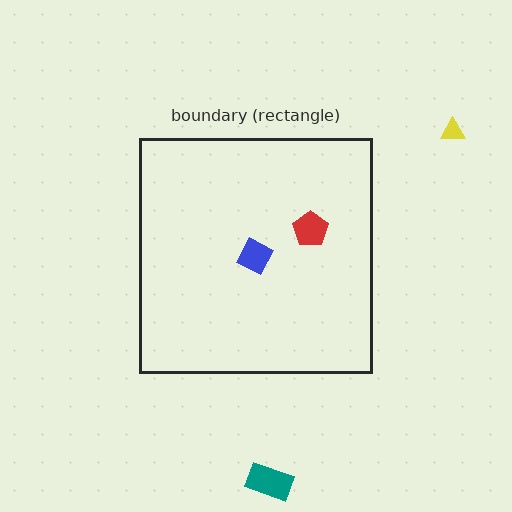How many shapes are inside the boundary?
2 inside, 2 outside.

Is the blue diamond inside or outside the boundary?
Inside.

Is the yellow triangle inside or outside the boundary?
Outside.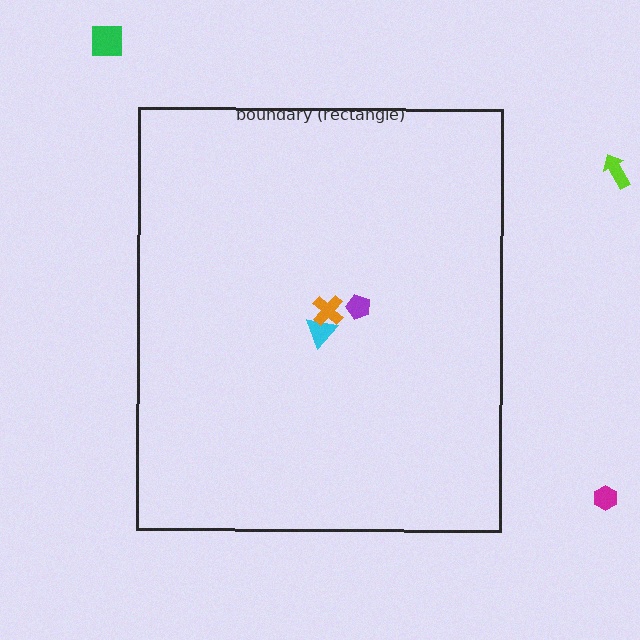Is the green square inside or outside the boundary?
Outside.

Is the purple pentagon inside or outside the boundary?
Inside.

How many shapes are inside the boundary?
3 inside, 3 outside.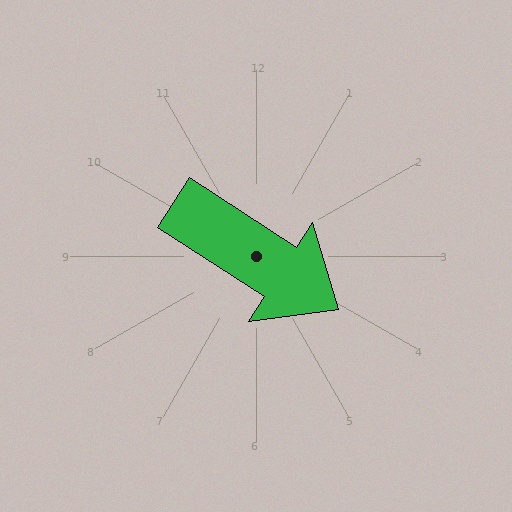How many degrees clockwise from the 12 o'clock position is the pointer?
Approximately 123 degrees.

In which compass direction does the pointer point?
Southeast.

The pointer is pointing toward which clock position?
Roughly 4 o'clock.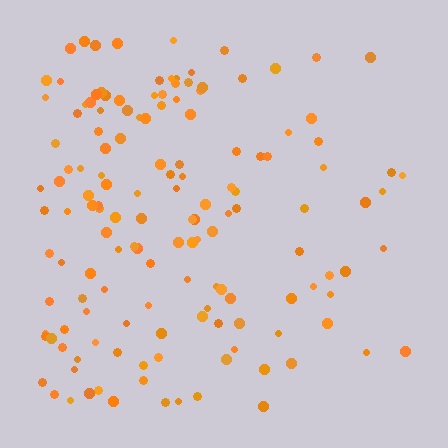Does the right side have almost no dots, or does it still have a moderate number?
Still a moderate number, just noticeably fewer than the left.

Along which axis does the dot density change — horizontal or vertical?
Horizontal.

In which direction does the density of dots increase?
From right to left, with the left side densest.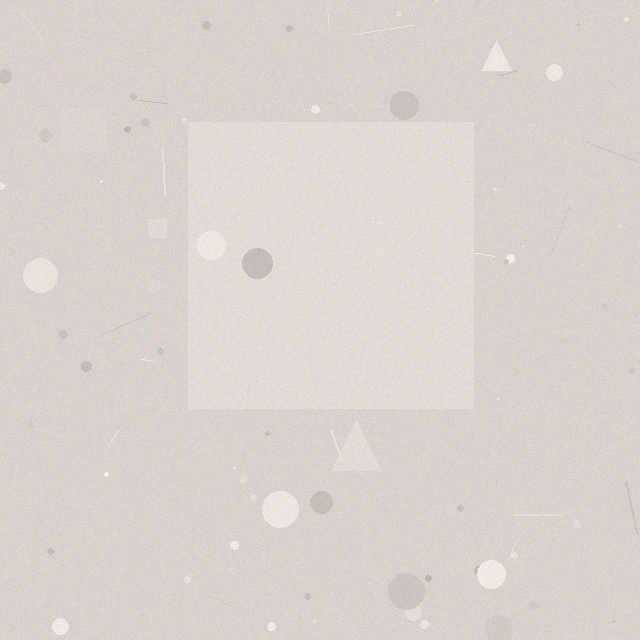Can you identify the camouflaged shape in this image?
The camouflaged shape is a square.